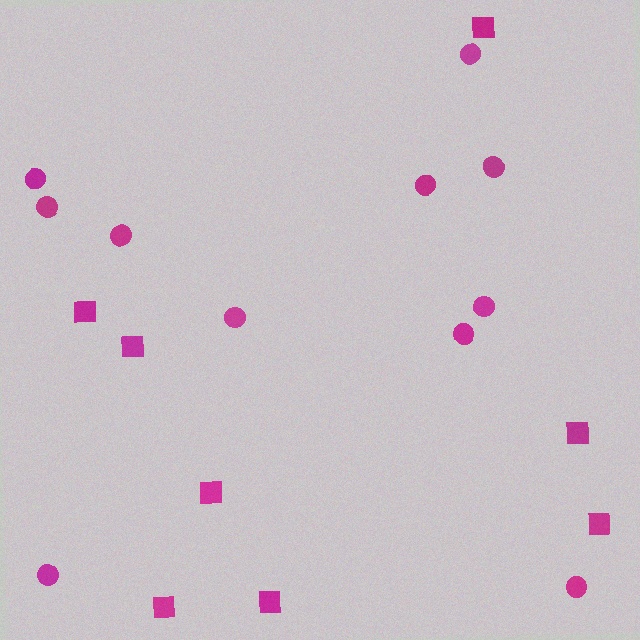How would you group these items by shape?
There are 2 groups: one group of squares (8) and one group of circles (11).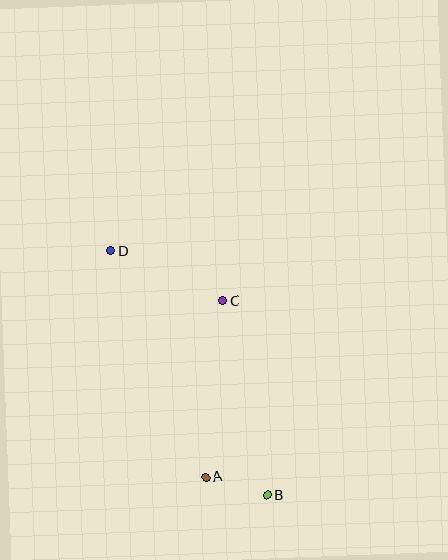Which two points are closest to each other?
Points A and B are closest to each other.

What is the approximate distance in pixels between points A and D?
The distance between A and D is approximately 245 pixels.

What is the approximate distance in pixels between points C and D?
The distance between C and D is approximately 122 pixels.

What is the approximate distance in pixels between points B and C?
The distance between B and C is approximately 200 pixels.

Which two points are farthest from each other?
Points B and D are farthest from each other.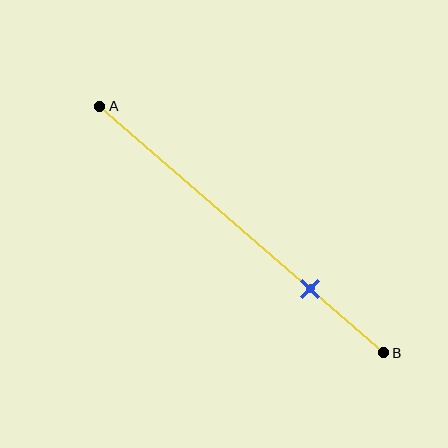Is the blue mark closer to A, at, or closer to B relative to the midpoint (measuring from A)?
The blue mark is closer to point B than the midpoint of segment AB.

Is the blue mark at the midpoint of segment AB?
No, the mark is at about 75% from A, not at the 50% midpoint.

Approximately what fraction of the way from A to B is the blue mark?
The blue mark is approximately 75% of the way from A to B.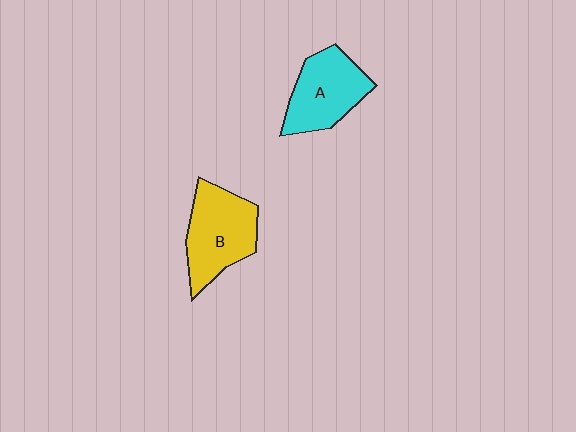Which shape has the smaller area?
Shape A (cyan).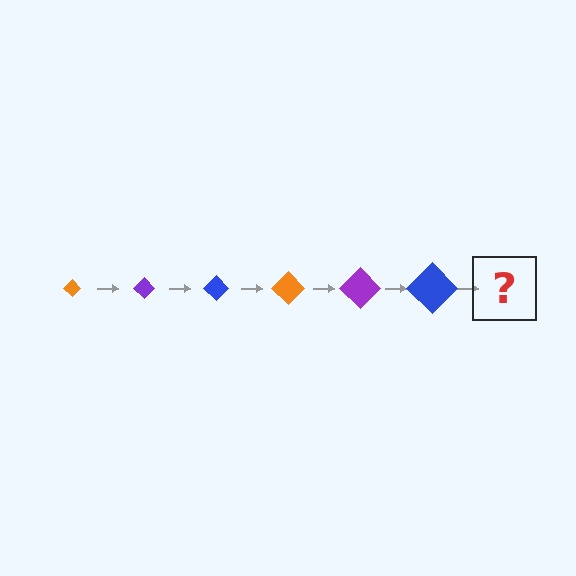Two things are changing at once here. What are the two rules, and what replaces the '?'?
The two rules are that the diamond grows larger each step and the color cycles through orange, purple, and blue. The '?' should be an orange diamond, larger than the previous one.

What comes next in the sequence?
The next element should be an orange diamond, larger than the previous one.